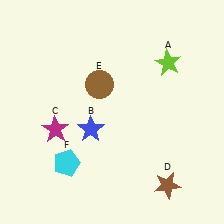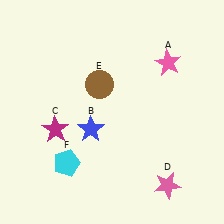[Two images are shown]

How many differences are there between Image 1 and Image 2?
There are 2 differences between the two images.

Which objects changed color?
A changed from lime to pink. D changed from brown to pink.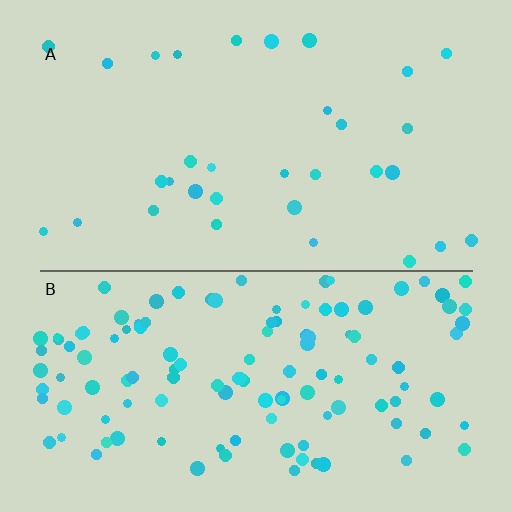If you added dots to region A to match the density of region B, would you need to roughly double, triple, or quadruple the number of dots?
Approximately quadruple.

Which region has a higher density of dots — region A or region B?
B (the bottom).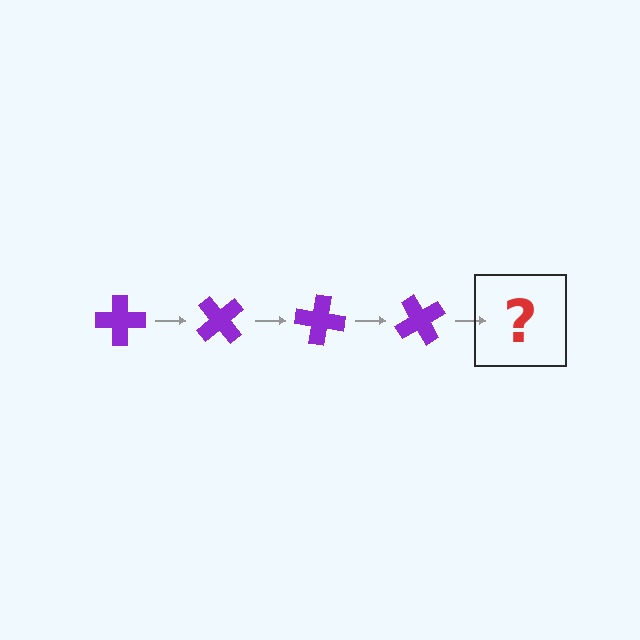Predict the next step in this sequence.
The next step is a purple cross rotated 200 degrees.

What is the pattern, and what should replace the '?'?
The pattern is that the cross rotates 50 degrees each step. The '?' should be a purple cross rotated 200 degrees.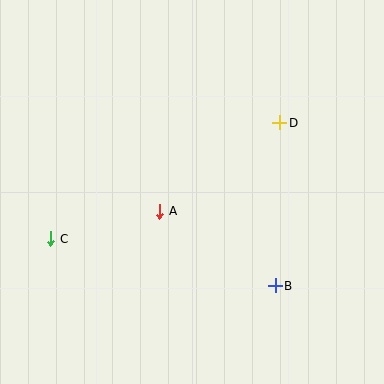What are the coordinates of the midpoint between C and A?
The midpoint between C and A is at (105, 225).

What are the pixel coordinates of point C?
Point C is at (51, 239).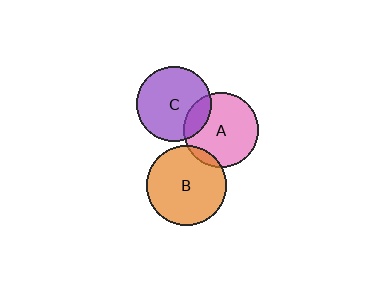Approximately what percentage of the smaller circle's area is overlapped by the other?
Approximately 20%.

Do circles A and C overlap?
Yes.